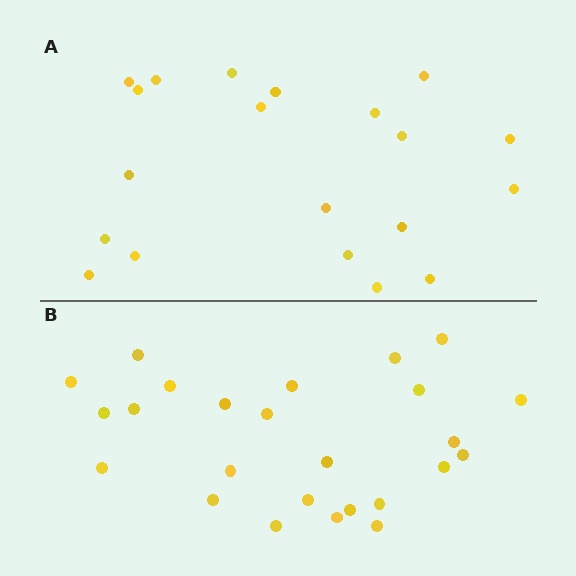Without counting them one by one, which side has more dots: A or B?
Region B (the bottom region) has more dots.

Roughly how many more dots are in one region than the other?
Region B has about 5 more dots than region A.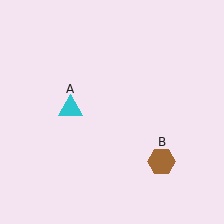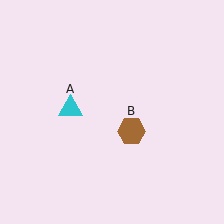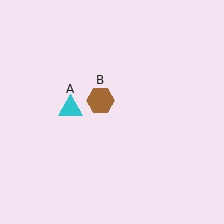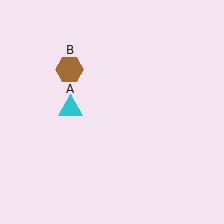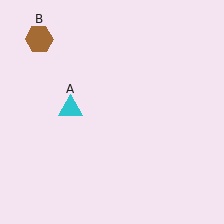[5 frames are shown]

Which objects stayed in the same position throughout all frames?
Cyan triangle (object A) remained stationary.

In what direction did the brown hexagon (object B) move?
The brown hexagon (object B) moved up and to the left.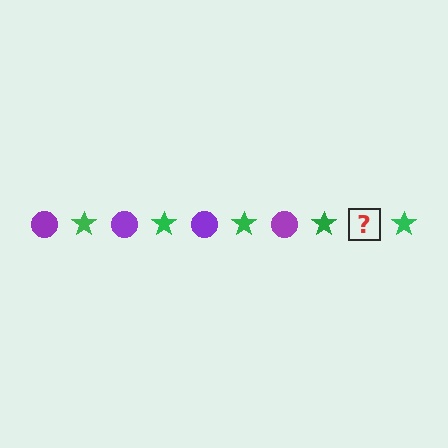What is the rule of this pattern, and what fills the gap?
The rule is that the pattern alternates between purple circle and green star. The gap should be filled with a purple circle.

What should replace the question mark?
The question mark should be replaced with a purple circle.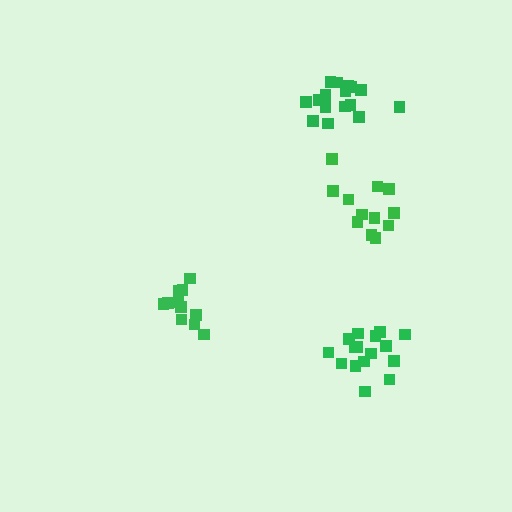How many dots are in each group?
Group 1: 16 dots, Group 2: 11 dots, Group 3: 12 dots, Group 4: 16 dots (55 total).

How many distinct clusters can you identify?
There are 4 distinct clusters.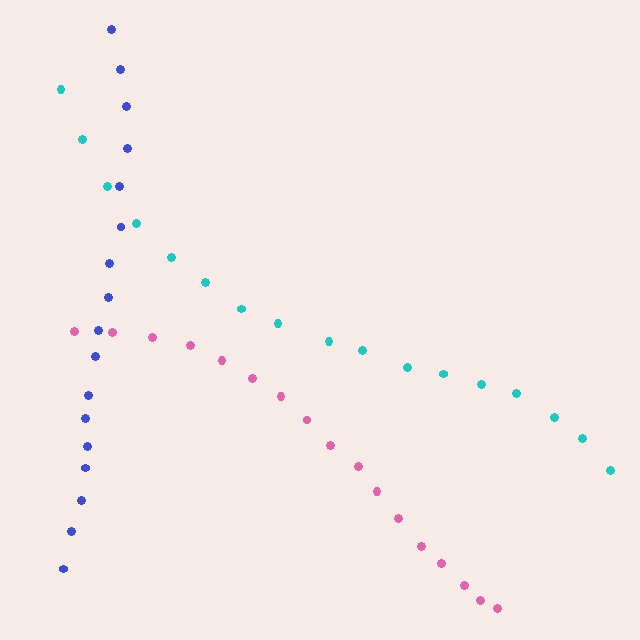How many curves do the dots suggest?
There are 3 distinct paths.